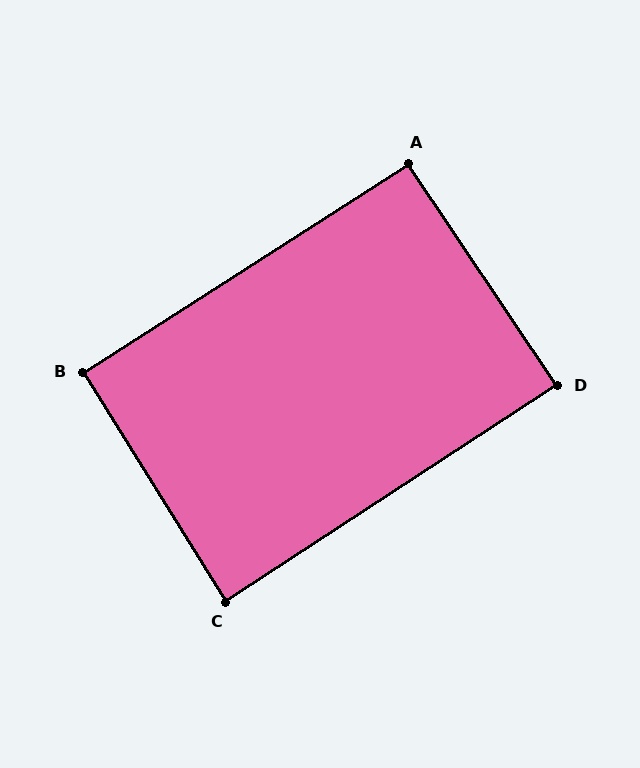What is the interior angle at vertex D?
Approximately 89 degrees (approximately right).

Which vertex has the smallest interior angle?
C, at approximately 89 degrees.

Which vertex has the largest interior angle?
A, at approximately 91 degrees.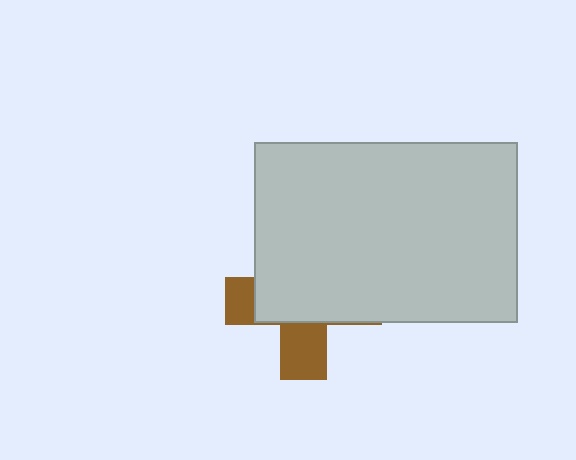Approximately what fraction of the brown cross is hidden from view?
Roughly 67% of the brown cross is hidden behind the light gray rectangle.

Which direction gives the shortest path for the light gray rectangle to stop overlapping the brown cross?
Moving up gives the shortest separation.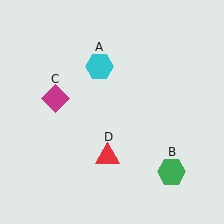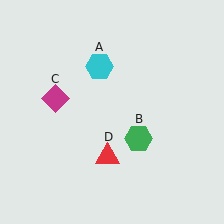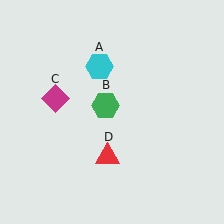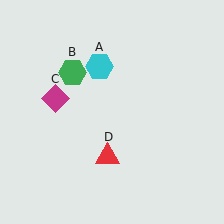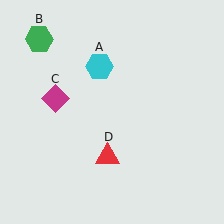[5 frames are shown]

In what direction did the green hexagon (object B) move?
The green hexagon (object B) moved up and to the left.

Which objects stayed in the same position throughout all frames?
Cyan hexagon (object A) and magenta diamond (object C) and red triangle (object D) remained stationary.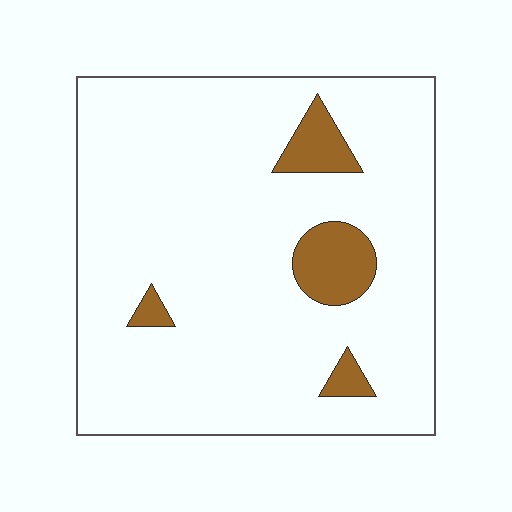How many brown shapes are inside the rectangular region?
4.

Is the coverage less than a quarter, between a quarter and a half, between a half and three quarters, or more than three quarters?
Less than a quarter.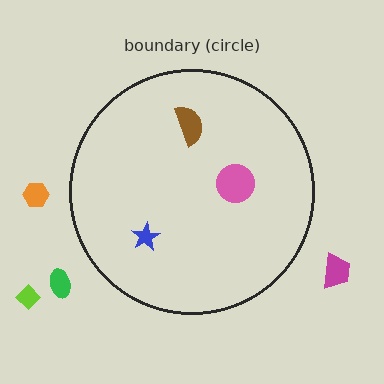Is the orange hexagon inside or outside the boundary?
Outside.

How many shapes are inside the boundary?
3 inside, 4 outside.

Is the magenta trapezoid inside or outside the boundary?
Outside.